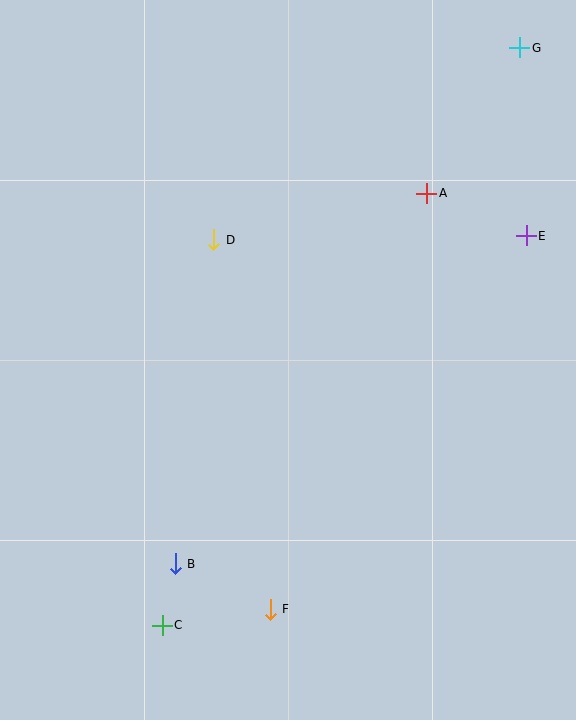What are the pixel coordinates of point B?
Point B is at (175, 564).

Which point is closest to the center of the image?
Point D at (214, 240) is closest to the center.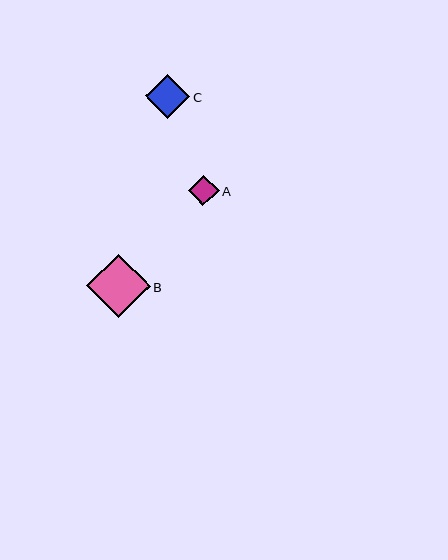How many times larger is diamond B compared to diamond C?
Diamond B is approximately 1.4 times the size of diamond C.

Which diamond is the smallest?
Diamond A is the smallest with a size of approximately 31 pixels.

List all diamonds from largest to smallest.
From largest to smallest: B, C, A.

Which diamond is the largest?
Diamond B is the largest with a size of approximately 64 pixels.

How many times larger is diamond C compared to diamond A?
Diamond C is approximately 1.5 times the size of diamond A.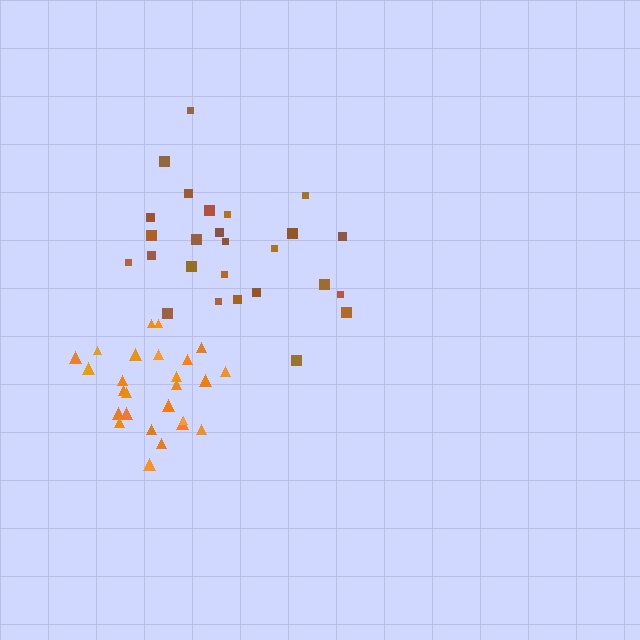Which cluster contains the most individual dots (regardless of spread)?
Brown (26).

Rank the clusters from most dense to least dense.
orange, brown.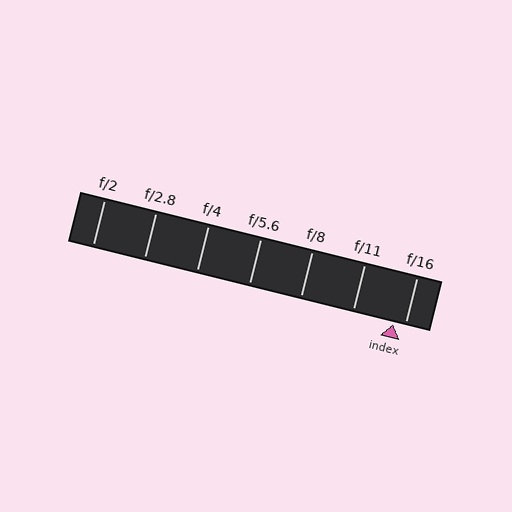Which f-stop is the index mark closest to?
The index mark is closest to f/16.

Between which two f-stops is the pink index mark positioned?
The index mark is between f/11 and f/16.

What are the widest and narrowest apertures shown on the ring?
The widest aperture shown is f/2 and the narrowest is f/16.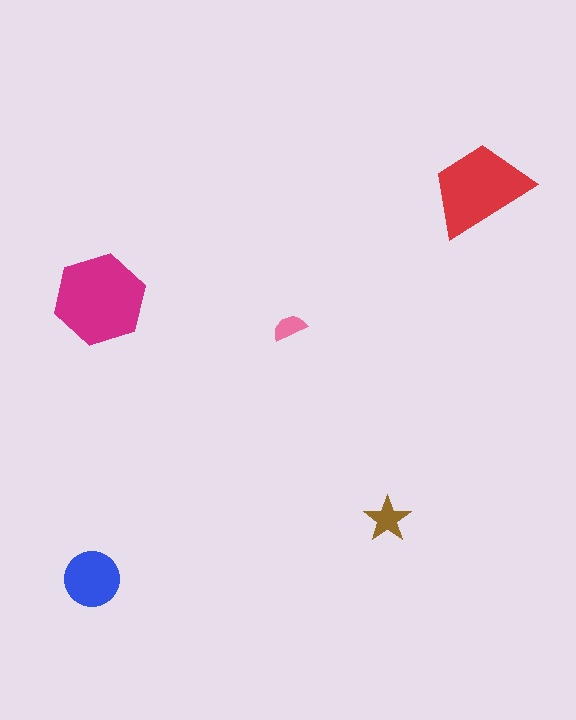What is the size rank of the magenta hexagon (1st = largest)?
1st.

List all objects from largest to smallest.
The magenta hexagon, the red trapezoid, the blue circle, the brown star, the pink semicircle.